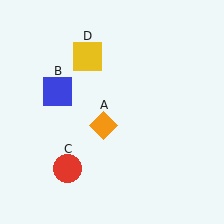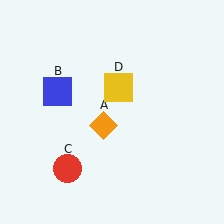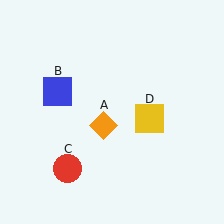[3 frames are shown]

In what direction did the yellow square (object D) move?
The yellow square (object D) moved down and to the right.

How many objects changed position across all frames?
1 object changed position: yellow square (object D).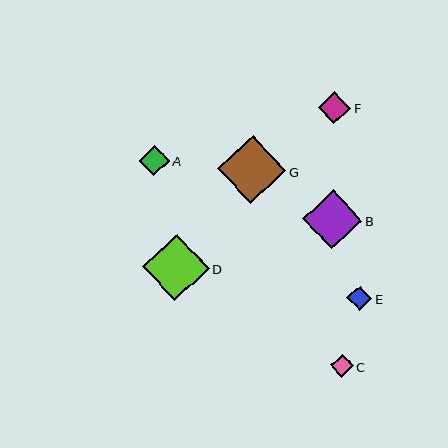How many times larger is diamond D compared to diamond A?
Diamond D is approximately 2.1 times the size of diamond A.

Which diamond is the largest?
Diamond G is the largest with a size of approximately 68 pixels.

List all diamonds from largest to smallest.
From largest to smallest: G, D, B, F, A, E, C.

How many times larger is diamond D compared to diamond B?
Diamond D is approximately 1.1 times the size of diamond B.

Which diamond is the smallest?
Diamond C is the smallest with a size of approximately 23 pixels.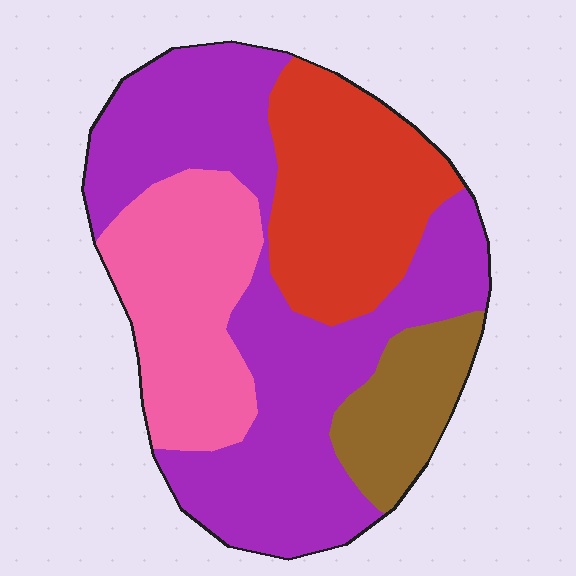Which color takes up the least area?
Brown, at roughly 10%.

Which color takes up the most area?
Purple, at roughly 45%.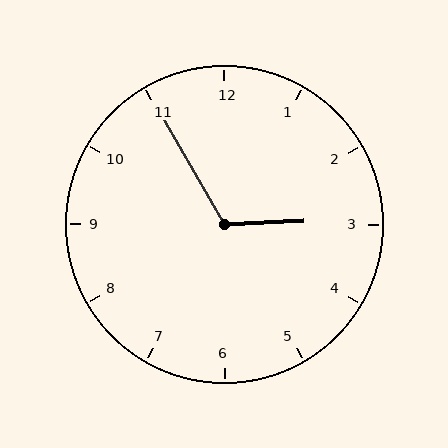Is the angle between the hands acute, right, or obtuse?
It is obtuse.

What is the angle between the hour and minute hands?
Approximately 118 degrees.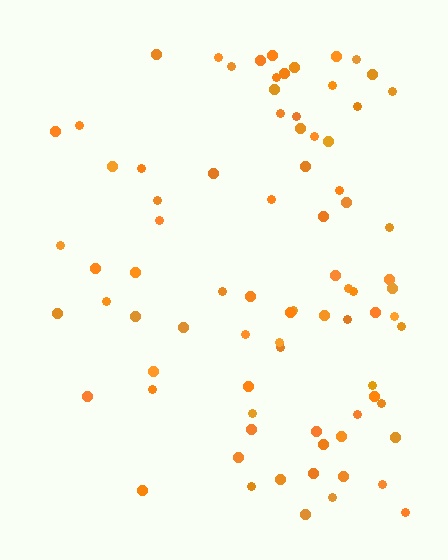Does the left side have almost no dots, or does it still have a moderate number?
Still a moderate number, just noticeably fewer than the right.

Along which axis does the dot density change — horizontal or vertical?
Horizontal.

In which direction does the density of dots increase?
From left to right, with the right side densest.